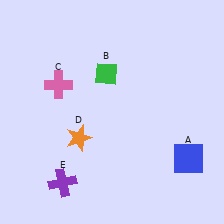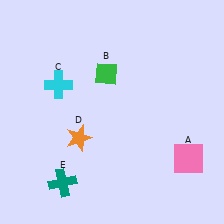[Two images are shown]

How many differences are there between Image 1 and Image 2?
There are 3 differences between the two images.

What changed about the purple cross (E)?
In Image 1, E is purple. In Image 2, it changed to teal.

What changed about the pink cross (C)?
In Image 1, C is pink. In Image 2, it changed to cyan.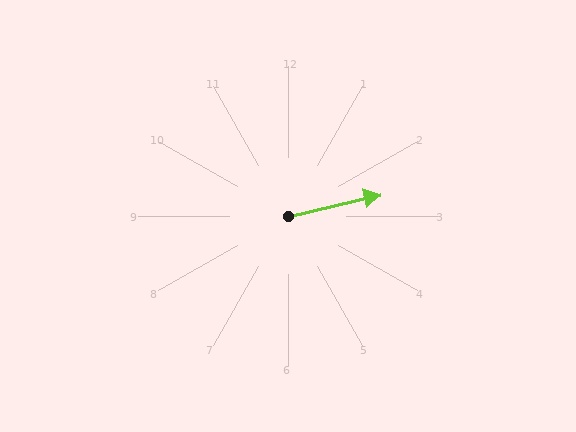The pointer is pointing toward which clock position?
Roughly 3 o'clock.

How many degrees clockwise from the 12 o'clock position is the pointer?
Approximately 77 degrees.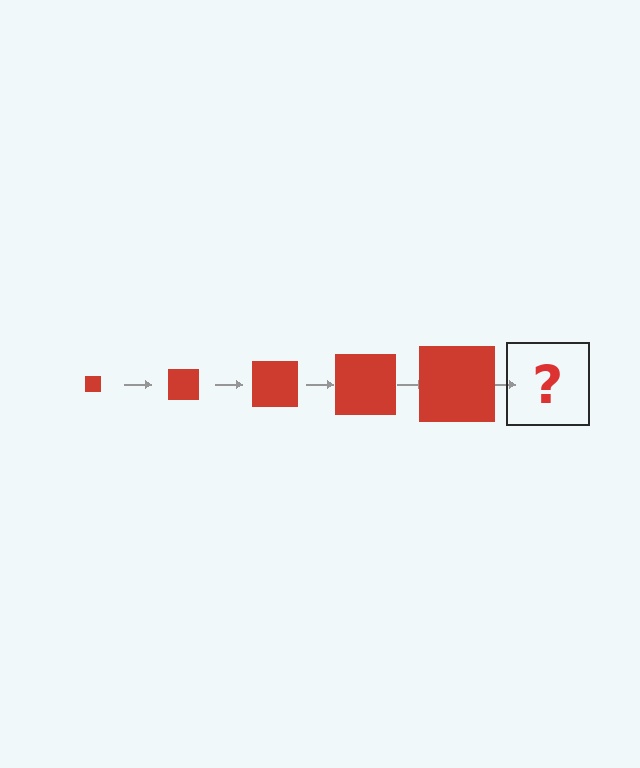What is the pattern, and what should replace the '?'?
The pattern is that the square gets progressively larger each step. The '?' should be a red square, larger than the previous one.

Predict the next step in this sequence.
The next step is a red square, larger than the previous one.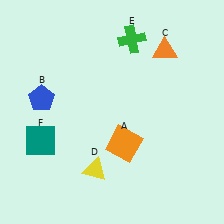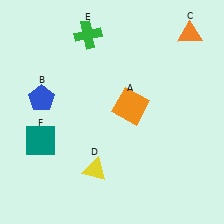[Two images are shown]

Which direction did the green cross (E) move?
The green cross (E) moved left.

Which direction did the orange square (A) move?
The orange square (A) moved up.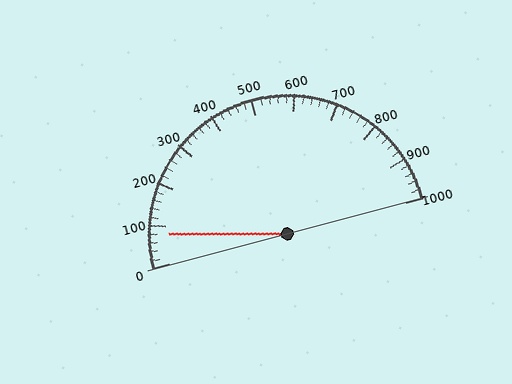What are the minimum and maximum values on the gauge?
The gauge ranges from 0 to 1000.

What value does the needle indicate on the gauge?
The needle indicates approximately 80.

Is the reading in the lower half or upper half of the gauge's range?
The reading is in the lower half of the range (0 to 1000).